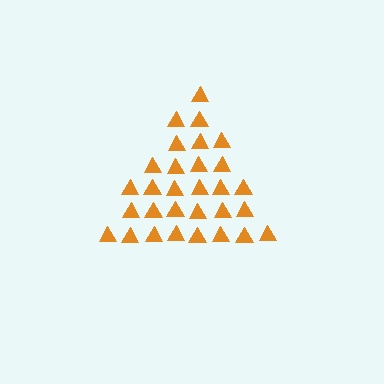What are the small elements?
The small elements are triangles.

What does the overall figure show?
The overall figure shows a triangle.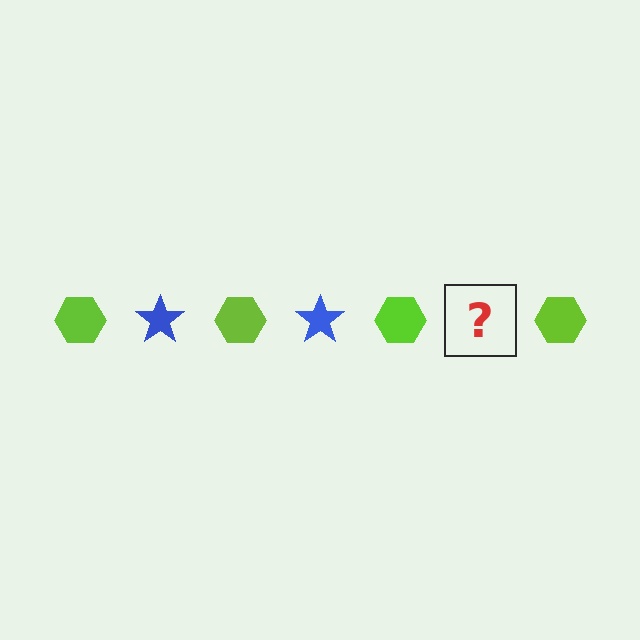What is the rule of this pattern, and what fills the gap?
The rule is that the pattern alternates between lime hexagon and blue star. The gap should be filled with a blue star.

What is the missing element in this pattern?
The missing element is a blue star.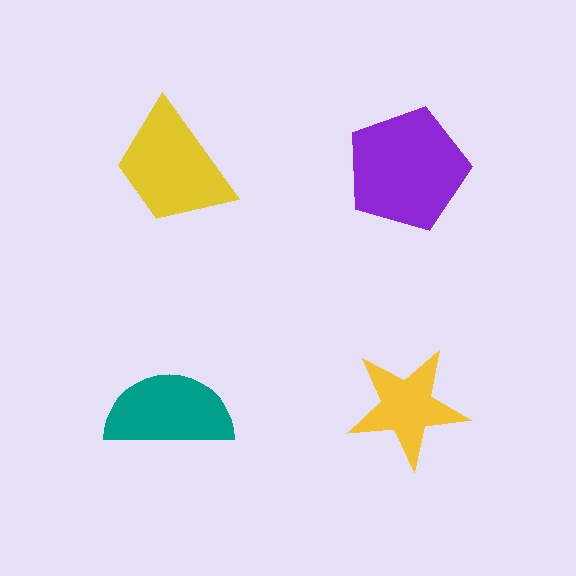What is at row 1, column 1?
A yellow trapezoid.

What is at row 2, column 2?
A yellow star.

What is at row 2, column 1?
A teal semicircle.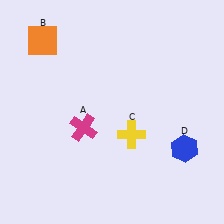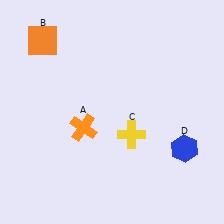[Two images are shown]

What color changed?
The cross (A) changed from magenta in Image 1 to orange in Image 2.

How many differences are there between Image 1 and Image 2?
There is 1 difference between the two images.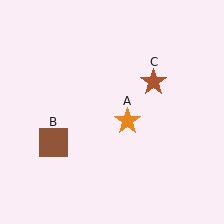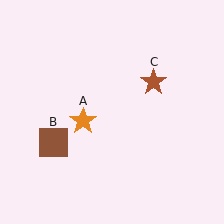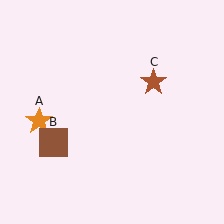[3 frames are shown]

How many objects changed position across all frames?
1 object changed position: orange star (object A).